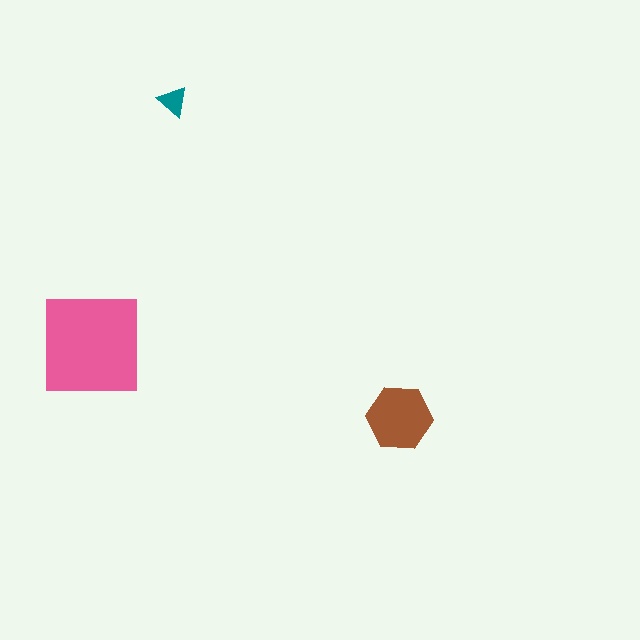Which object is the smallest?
The teal triangle.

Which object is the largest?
The pink square.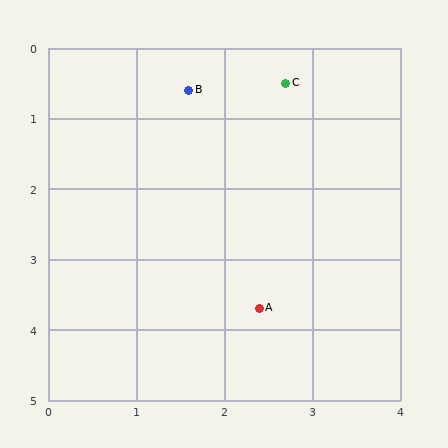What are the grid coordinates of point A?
Point A is at approximately (2.4, 3.7).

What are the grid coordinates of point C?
Point C is at approximately (2.7, 0.5).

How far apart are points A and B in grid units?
Points A and B are about 3.2 grid units apart.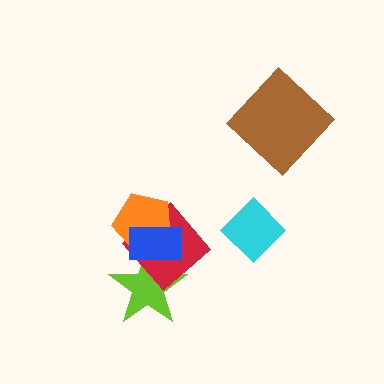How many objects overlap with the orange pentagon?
3 objects overlap with the orange pentagon.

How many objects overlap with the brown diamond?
0 objects overlap with the brown diamond.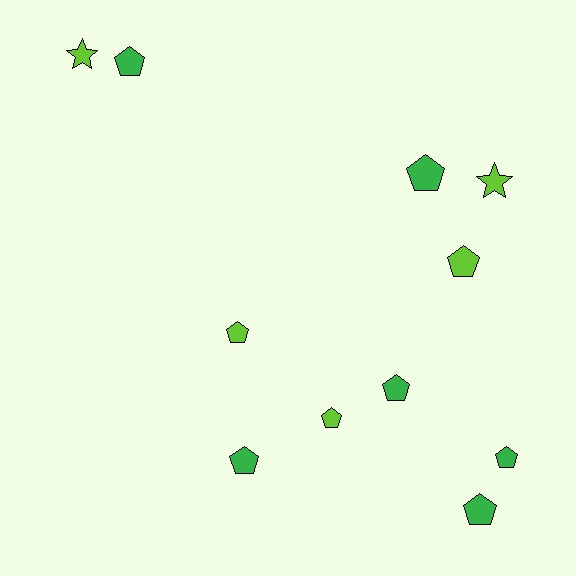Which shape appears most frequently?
Pentagon, with 9 objects.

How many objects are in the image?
There are 11 objects.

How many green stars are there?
There are no green stars.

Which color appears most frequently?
Green, with 6 objects.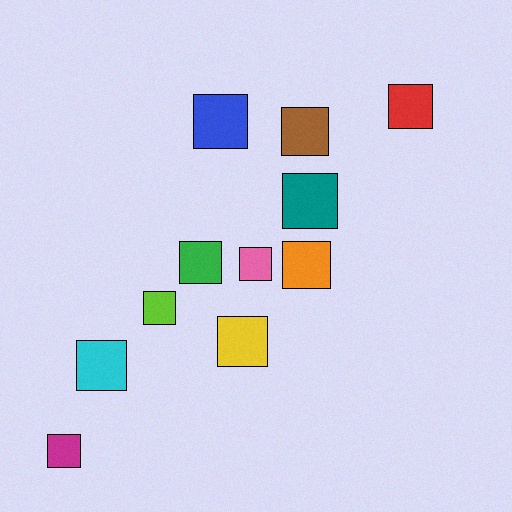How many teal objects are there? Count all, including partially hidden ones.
There is 1 teal object.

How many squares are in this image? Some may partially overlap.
There are 11 squares.